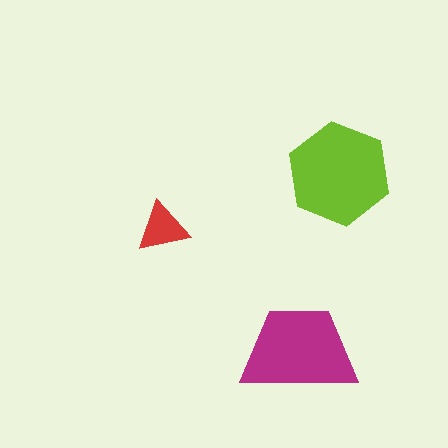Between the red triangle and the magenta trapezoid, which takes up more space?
The magenta trapezoid.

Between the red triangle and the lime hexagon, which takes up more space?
The lime hexagon.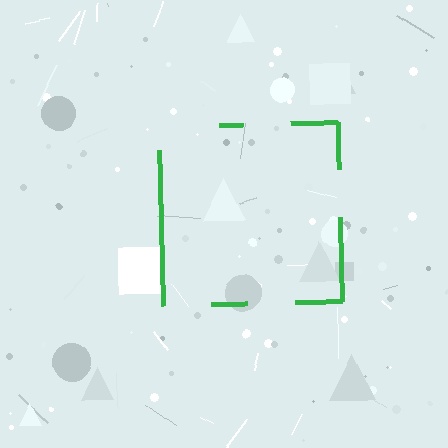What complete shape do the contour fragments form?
The contour fragments form a square.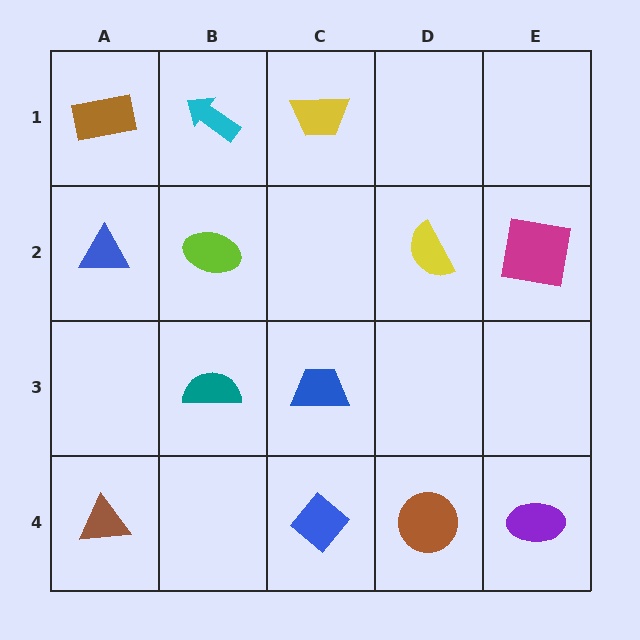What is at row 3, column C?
A blue trapezoid.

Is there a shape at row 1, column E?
No, that cell is empty.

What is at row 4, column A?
A brown triangle.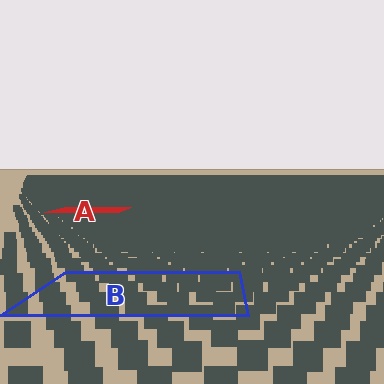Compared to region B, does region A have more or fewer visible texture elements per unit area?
Region A has more texture elements per unit area — they are packed more densely because it is farther away.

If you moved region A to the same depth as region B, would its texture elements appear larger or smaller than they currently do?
They would appear larger. At a closer depth, the same texture elements are projected at a bigger on-screen size.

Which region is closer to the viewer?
Region B is closer. The texture elements there are larger and more spread out.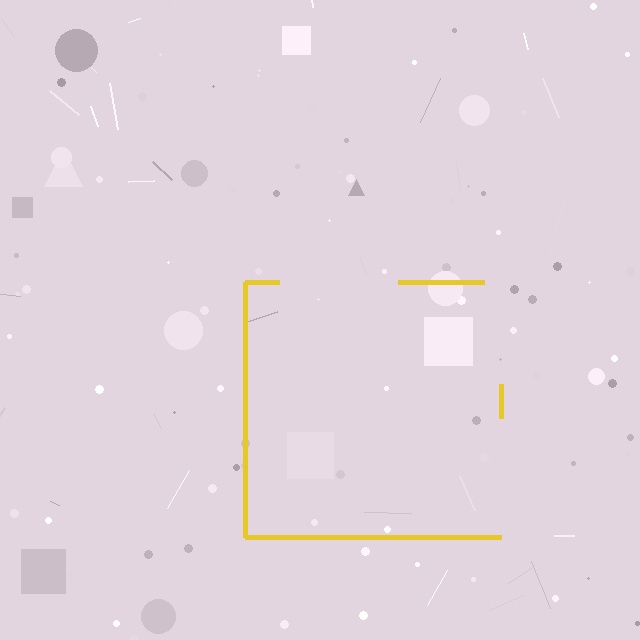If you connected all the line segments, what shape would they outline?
They would outline a square.